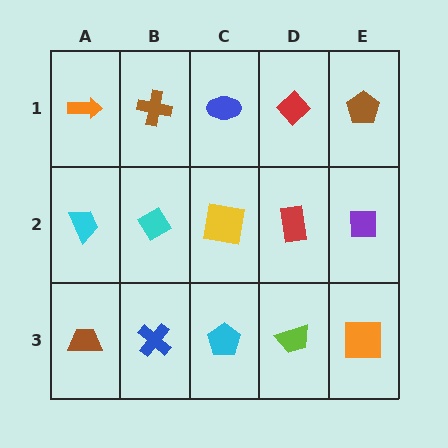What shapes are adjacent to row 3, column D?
A red rectangle (row 2, column D), a cyan pentagon (row 3, column C), an orange square (row 3, column E).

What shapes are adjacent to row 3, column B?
A cyan diamond (row 2, column B), a brown trapezoid (row 3, column A), a cyan pentagon (row 3, column C).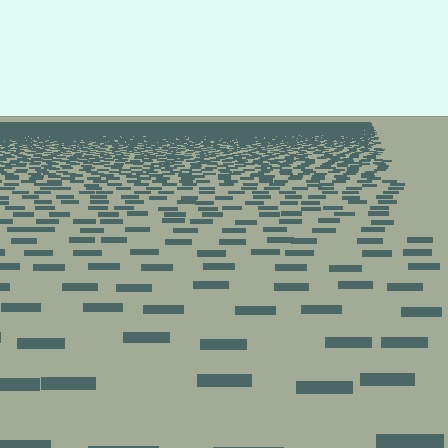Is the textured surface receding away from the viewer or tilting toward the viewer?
The surface is receding away from the viewer. Texture elements get smaller and denser toward the top.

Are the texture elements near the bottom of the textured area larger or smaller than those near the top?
Larger. Near the bottom, elements are closer to the viewer and appear at a bigger on-screen size.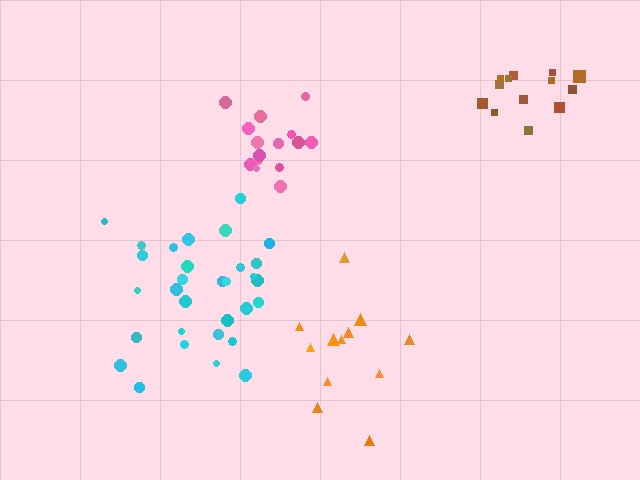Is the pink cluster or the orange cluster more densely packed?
Pink.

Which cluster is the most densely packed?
Brown.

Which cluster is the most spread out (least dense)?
Orange.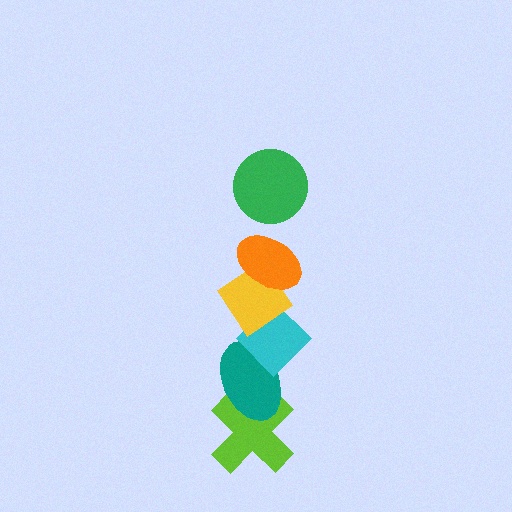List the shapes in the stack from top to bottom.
From top to bottom: the green circle, the orange ellipse, the yellow diamond, the cyan diamond, the teal ellipse, the lime cross.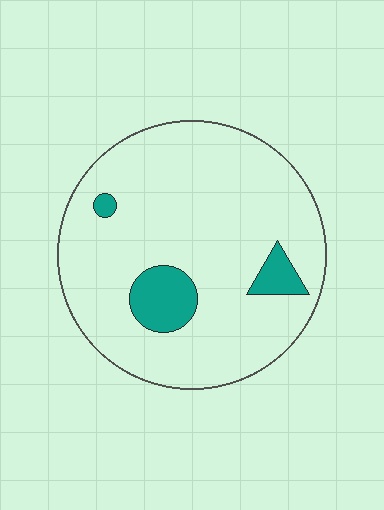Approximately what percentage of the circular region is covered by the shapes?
Approximately 10%.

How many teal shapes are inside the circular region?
3.